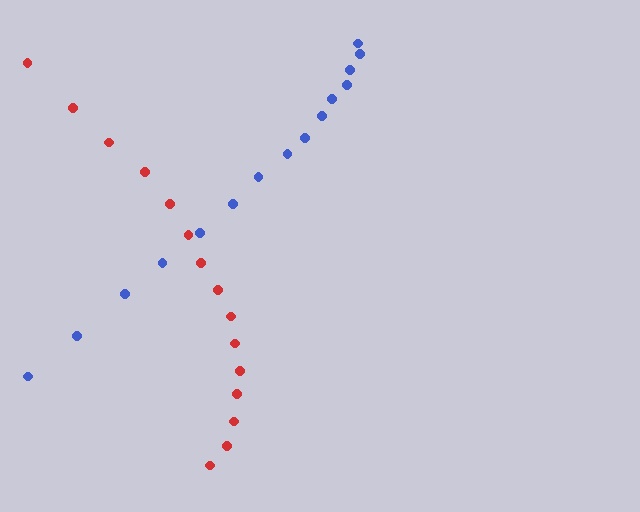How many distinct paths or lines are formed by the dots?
There are 2 distinct paths.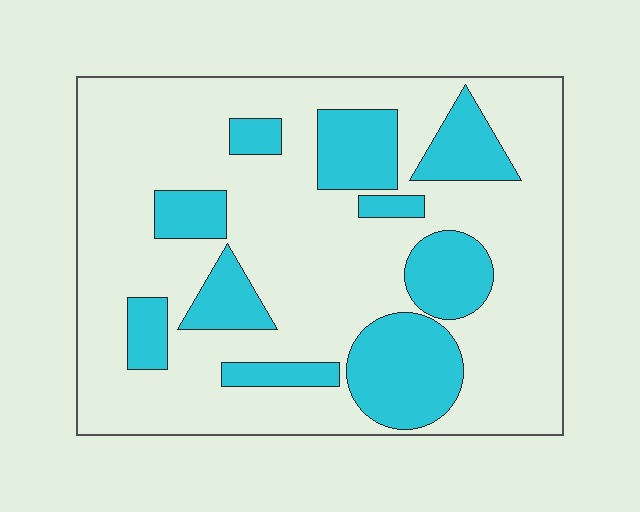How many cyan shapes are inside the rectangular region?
10.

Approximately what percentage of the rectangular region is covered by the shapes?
Approximately 25%.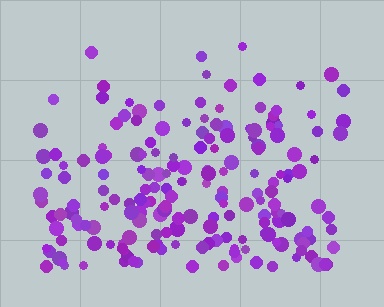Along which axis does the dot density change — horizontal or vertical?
Vertical.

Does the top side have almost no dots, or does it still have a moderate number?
Still a moderate number, just noticeably fewer than the bottom.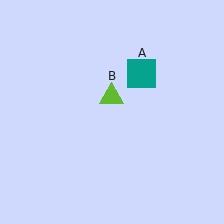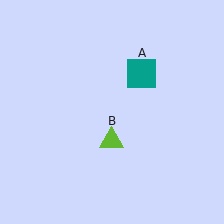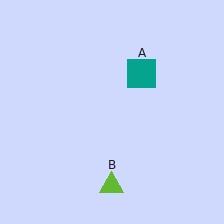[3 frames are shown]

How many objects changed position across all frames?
1 object changed position: lime triangle (object B).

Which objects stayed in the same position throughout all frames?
Teal square (object A) remained stationary.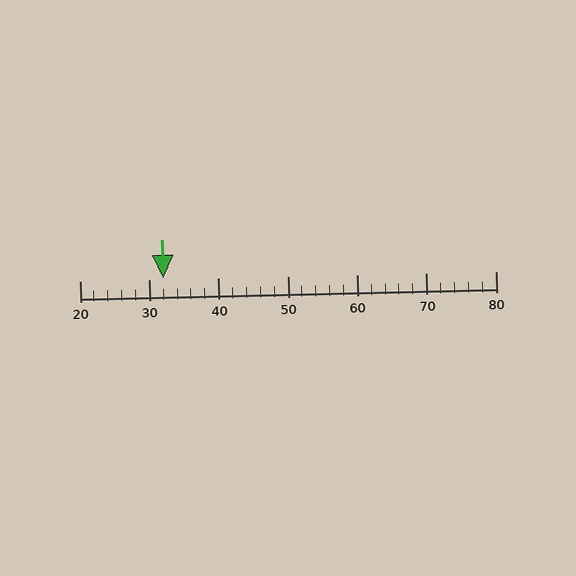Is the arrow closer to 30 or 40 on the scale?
The arrow is closer to 30.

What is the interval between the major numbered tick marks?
The major tick marks are spaced 10 units apart.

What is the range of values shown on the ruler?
The ruler shows values from 20 to 80.